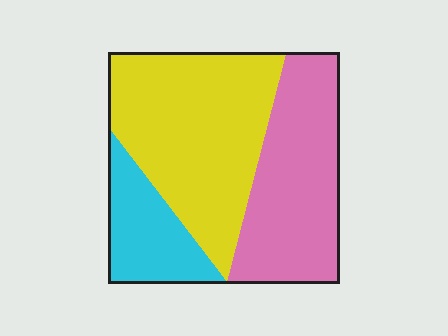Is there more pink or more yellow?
Yellow.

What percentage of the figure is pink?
Pink takes up about three eighths (3/8) of the figure.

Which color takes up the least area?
Cyan, at roughly 20%.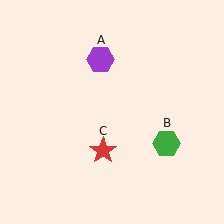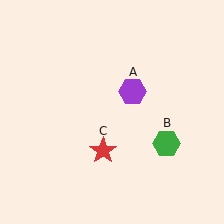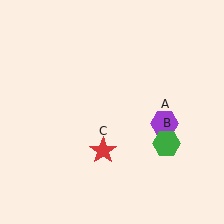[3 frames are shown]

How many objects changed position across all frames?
1 object changed position: purple hexagon (object A).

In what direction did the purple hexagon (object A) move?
The purple hexagon (object A) moved down and to the right.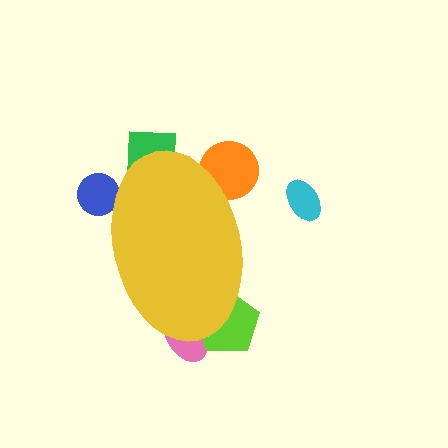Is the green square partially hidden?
Yes, the green square is partially hidden behind the yellow ellipse.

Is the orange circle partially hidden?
Yes, the orange circle is partially hidden behind the yellow ellipse.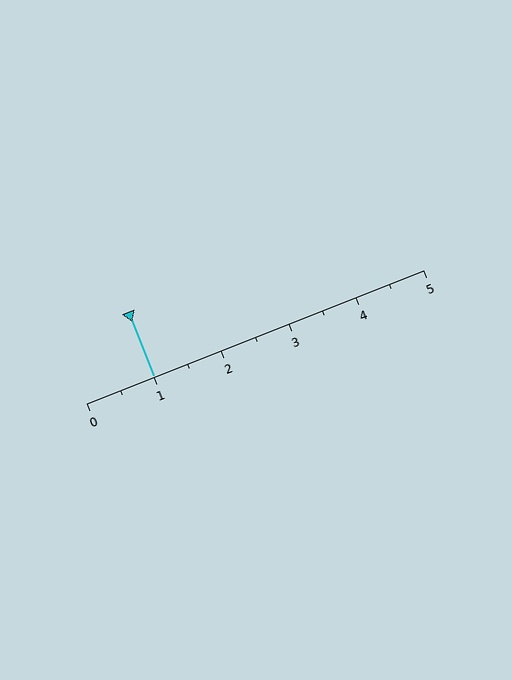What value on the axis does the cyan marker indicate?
The marker indicates approximately 1.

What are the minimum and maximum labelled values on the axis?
The axis runs from 0 to 5.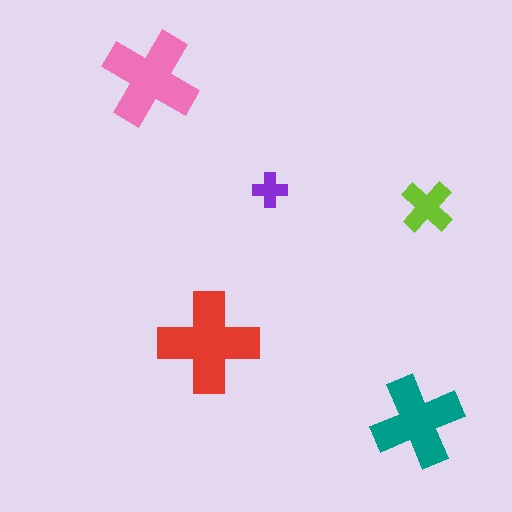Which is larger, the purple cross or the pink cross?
The pink one.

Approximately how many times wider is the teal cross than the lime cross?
About 1.5 times wider.